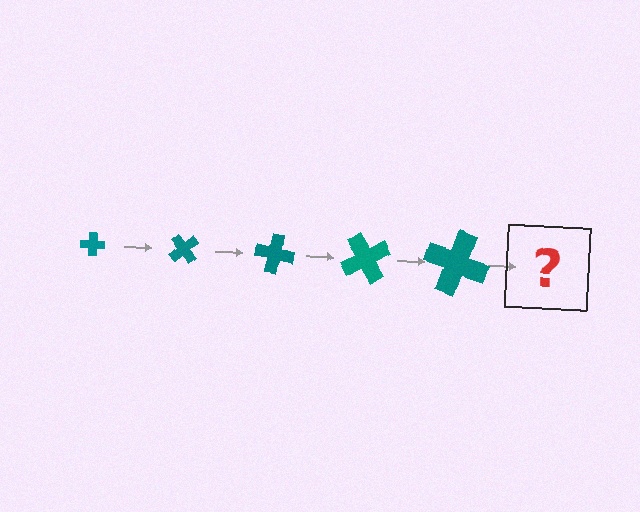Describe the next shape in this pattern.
It should be a cross, larger than the previous one and rotated 250 degrees from the start.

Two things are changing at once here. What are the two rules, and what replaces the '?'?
The two rules are that the cross grows larger each step and it rotates 50 degrees each step. The '?' should be a cross, larger than the previous one and rotated 250 degrees from the start.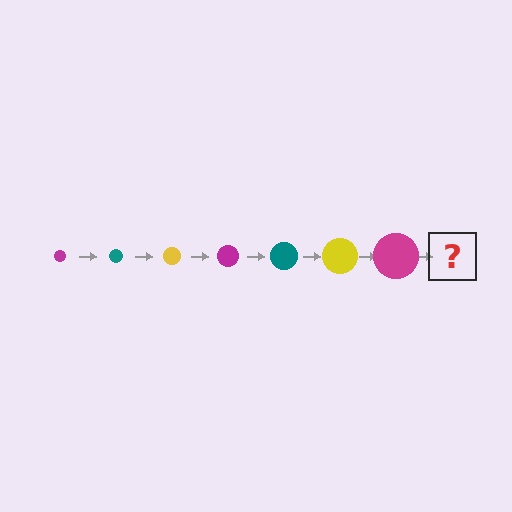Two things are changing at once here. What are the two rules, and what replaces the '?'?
The two rules are that the circle grows larger each step and the color cycles through magenta, teal, and yellow. The '?' should be a teal circle, larger than the previous one.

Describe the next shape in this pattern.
It should be a teal circle, larger than the previous one.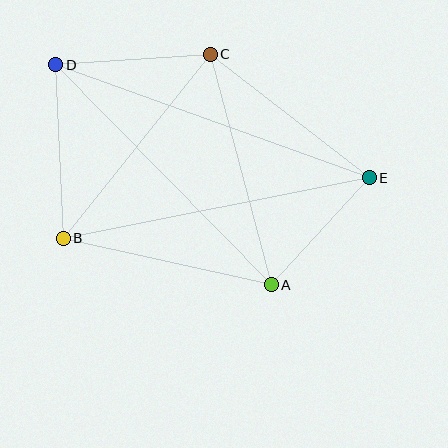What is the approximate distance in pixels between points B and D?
The distance between B and D is approximately 174 pixels.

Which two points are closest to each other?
Points A and E are closest to each other.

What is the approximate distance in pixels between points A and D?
The distance between A and D is approximately 308 pixels.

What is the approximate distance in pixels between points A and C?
The distance between A and C is approximately 239 pixels.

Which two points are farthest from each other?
Points D and E are farthest from each other.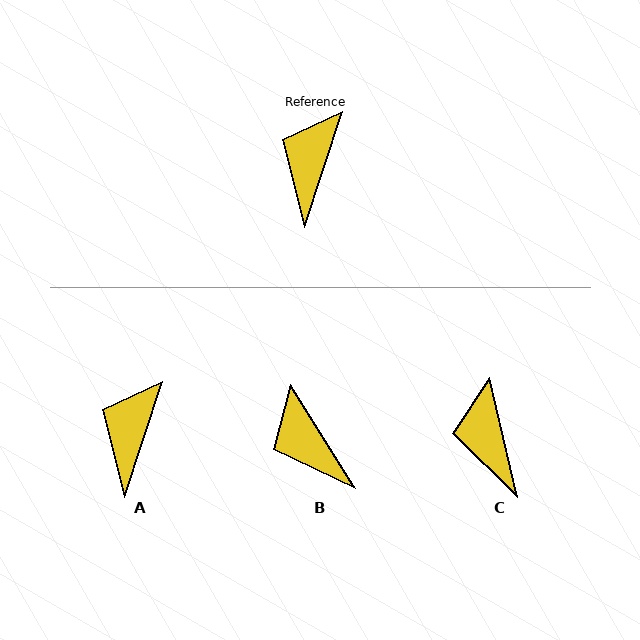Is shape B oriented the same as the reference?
No, it is off by about 50 degrees.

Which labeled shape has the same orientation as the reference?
A.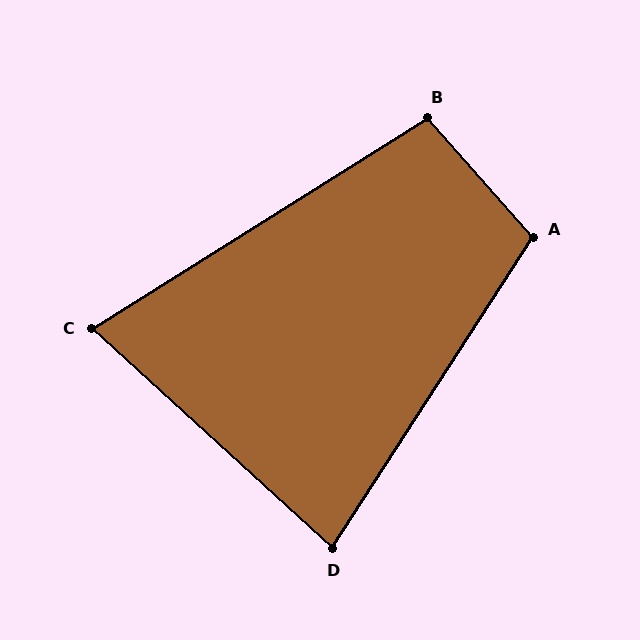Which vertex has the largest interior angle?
A, at approximately 105 degrees.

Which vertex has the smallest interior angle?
C, at approximately 75 degrees.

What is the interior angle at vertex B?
Approximately 99 degrees (obtuse).